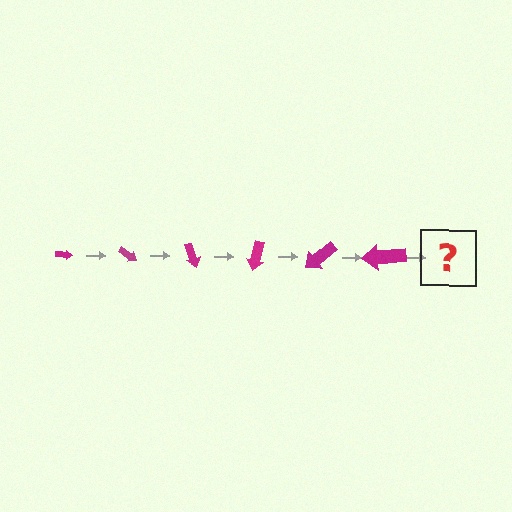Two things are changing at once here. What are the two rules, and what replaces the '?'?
The two rules are that the arrow grows larger each step and it rotates 35 degrees each step. The '?' should be an arrow, larger than the previous one and rotated 210 degrees from the start.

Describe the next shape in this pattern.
It should be an arrow, larger than the previous one and rotated 210 degrees from the start.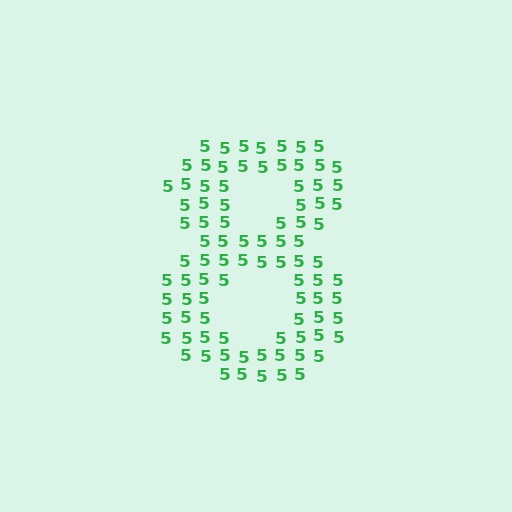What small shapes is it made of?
It is made of small digit 5's.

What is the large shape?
The large shape is the digit 8.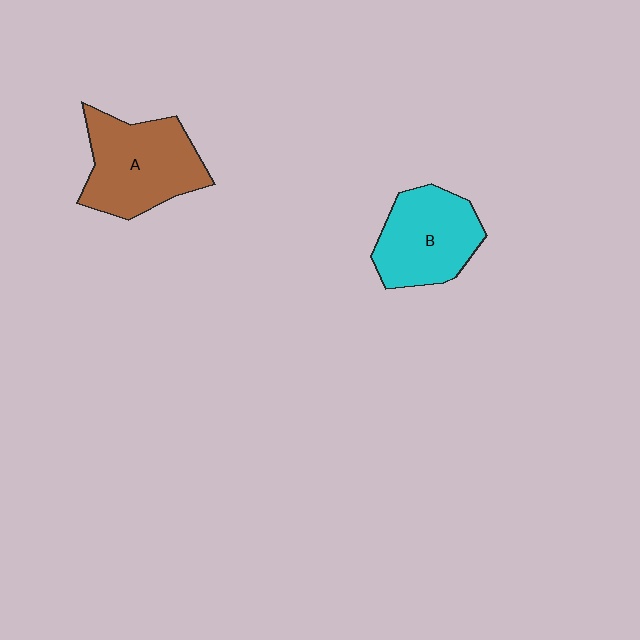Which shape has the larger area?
Shape A (brown).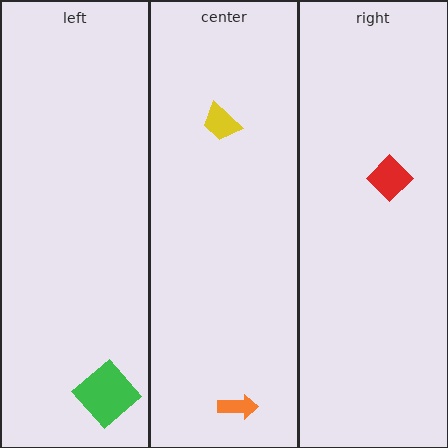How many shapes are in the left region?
1.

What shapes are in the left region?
The green diamond.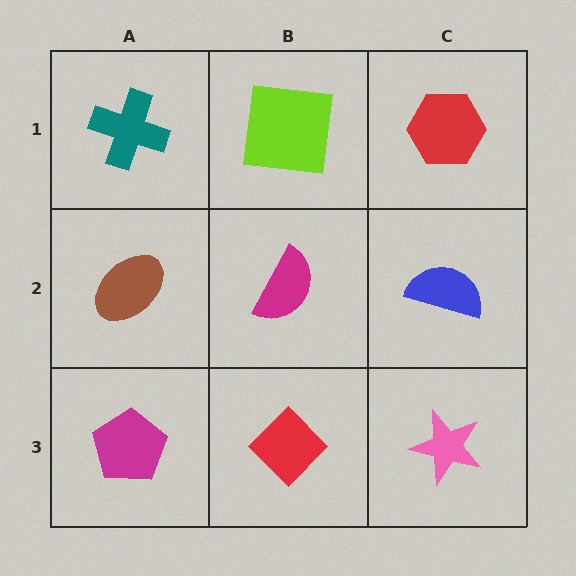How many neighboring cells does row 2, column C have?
3.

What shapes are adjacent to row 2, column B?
A lime square (row 1, column B), a red diamond (row 3, column B), a brown ellipse (row 2, column A), a blue semicircle (row 2, column C).